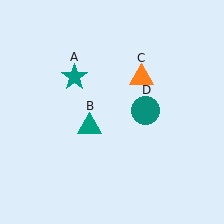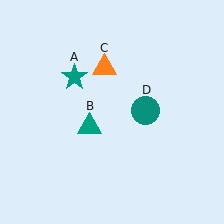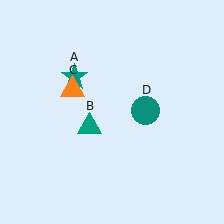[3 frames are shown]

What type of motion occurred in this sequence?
The orange triangle (object C) rotated counterclockwise around the center of the scene.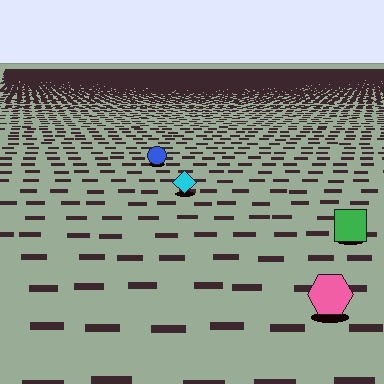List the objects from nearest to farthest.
From nearest to farthest: the pink hexagon, the green square, the cyan diamond, the blue circle.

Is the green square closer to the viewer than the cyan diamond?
Yes. The green square is closer — you can tell from the texture gradient: the ground texture is coarser near it.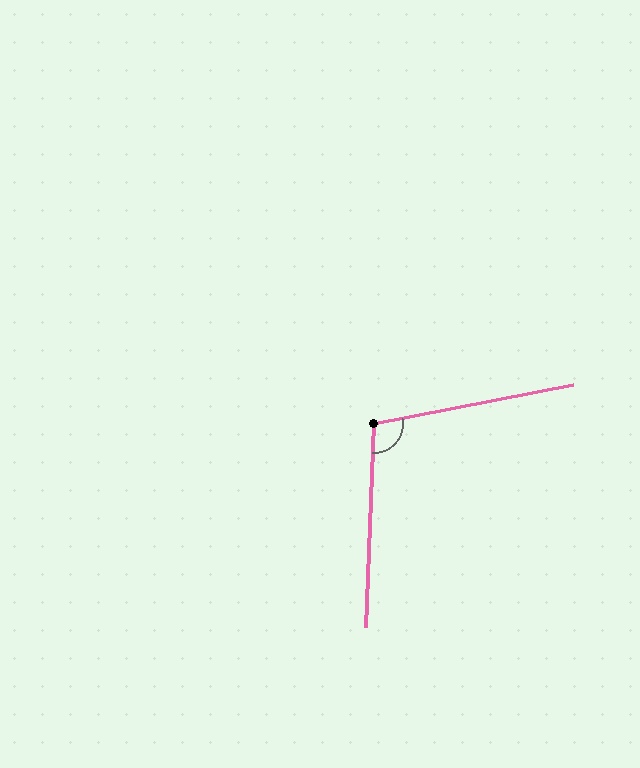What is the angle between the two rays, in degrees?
Approximately 103 degrees.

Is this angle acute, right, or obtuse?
It is obtuse.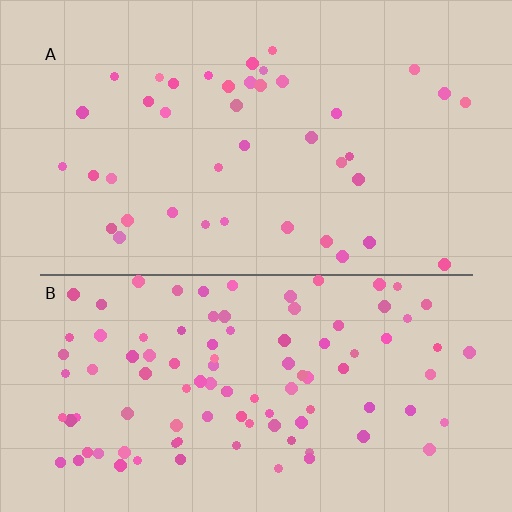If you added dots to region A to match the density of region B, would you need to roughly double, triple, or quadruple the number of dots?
Approximately double.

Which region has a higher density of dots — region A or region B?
B (the bottom).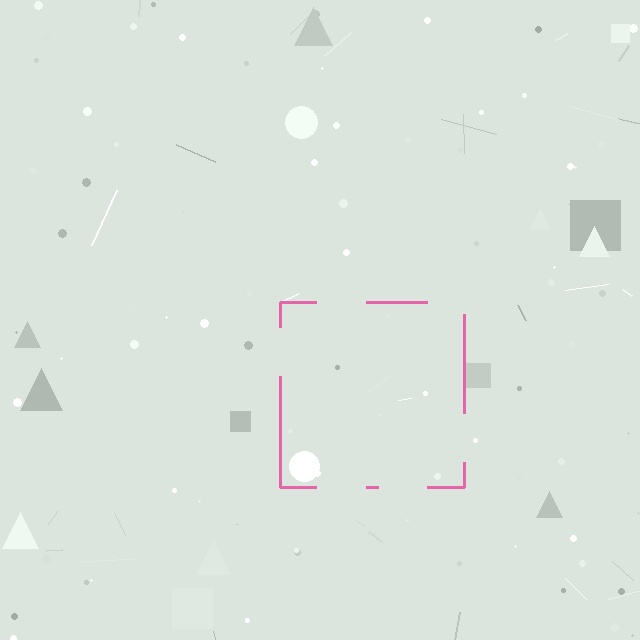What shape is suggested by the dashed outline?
The dashed outline suggests a square.